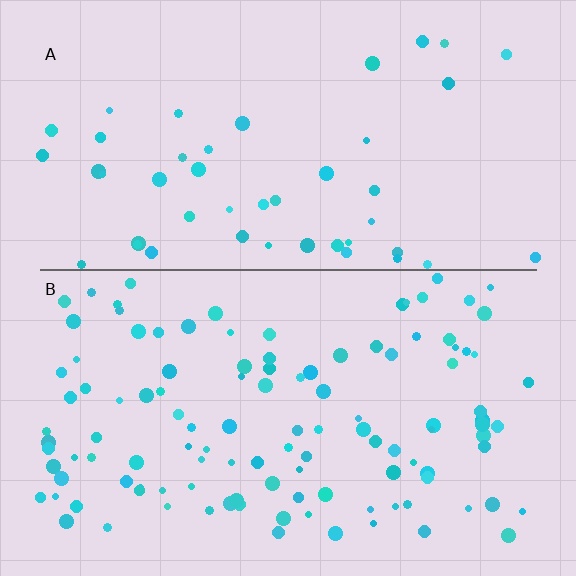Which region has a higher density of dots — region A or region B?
B (the bottom).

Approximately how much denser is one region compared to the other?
Approximately 2.5× — region B over region A.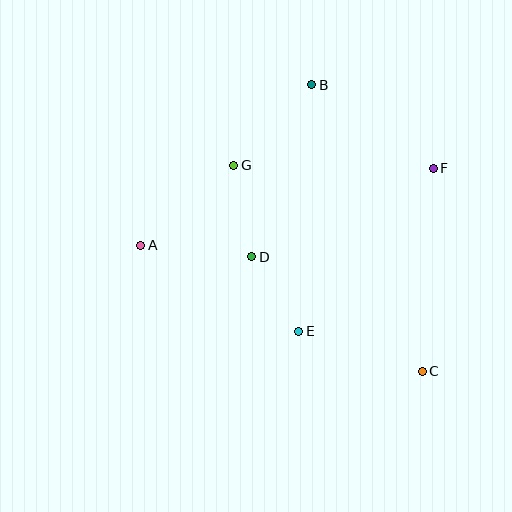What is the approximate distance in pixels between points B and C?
The distance between B and C is approximately 307 pixels.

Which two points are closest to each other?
Points D and E are closest to each other.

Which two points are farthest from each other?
Points A and C are farthest from each other.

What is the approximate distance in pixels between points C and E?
The distance between C and E is approximately 129 pixels.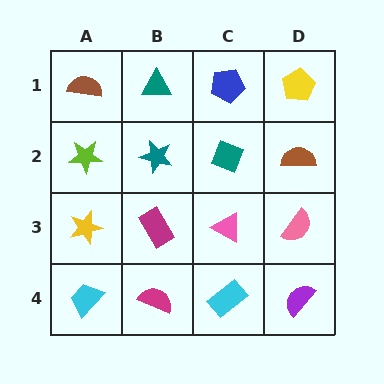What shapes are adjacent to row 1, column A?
A lime star (row 2, column A), a teal triangle (row 1, column B).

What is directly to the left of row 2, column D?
A teal diamond.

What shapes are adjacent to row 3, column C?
A teal diamond (row 2, column C), a cyan rectangle (row 4, column C), a magenta rectangle (row 3, column B), a pink semicircle (row 3, column D).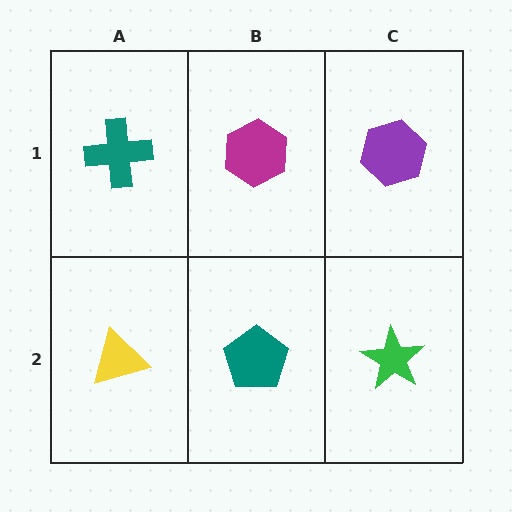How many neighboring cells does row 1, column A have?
2.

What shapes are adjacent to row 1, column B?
A teal pentagon (row 2, column B), a teal cross (row 1, column A), a purple hexagon (row 1, column C).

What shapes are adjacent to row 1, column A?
A yellow triangle (row 2, column A), a magenta hexagon (row 1, column B).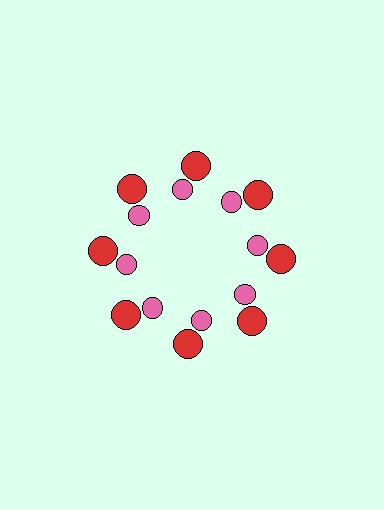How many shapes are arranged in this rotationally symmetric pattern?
There are 16 shapes, arranged in 8 groups of 2.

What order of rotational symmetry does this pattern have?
This pattern has 8-fold rotational symmetry.